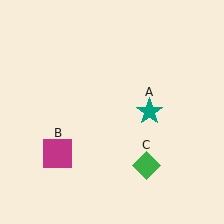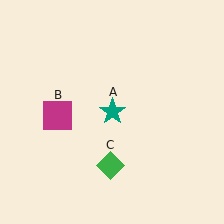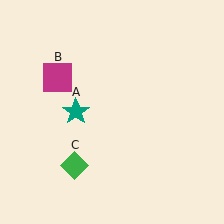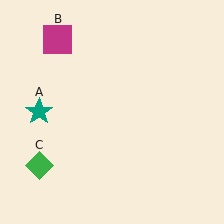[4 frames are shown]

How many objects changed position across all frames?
3 objects changed position: teal star (object A), magenta square (object B), green diamond (object C).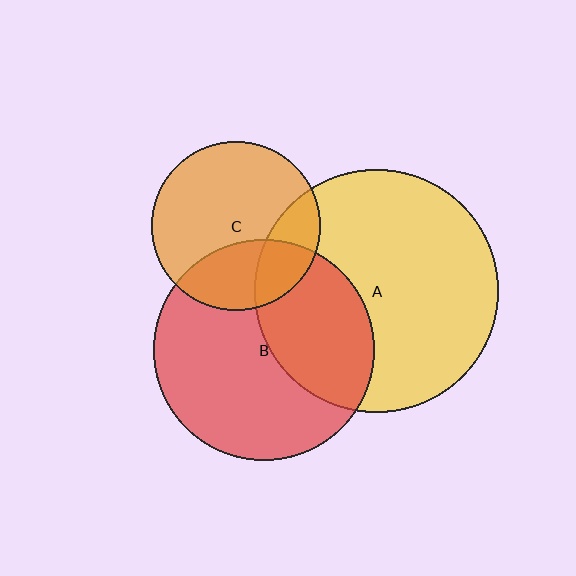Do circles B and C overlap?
Yes.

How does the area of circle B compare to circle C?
Approximately 1.7 times.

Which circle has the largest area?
Circle A (yellow).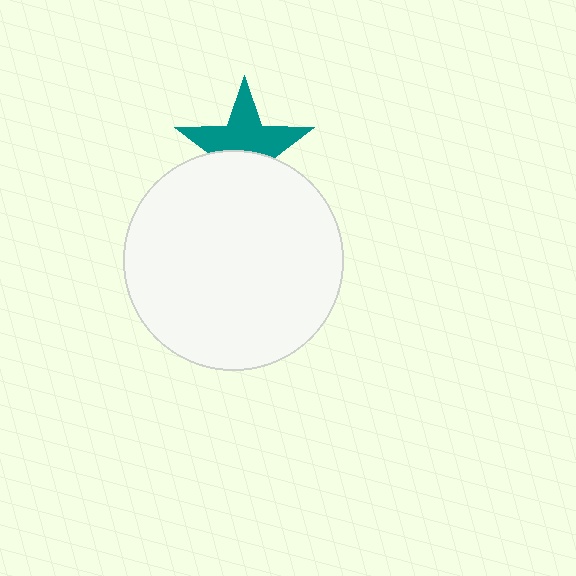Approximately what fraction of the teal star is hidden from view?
Roughly 43% of the teal star is hidden behind the white circle.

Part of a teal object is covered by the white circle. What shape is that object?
It is a star.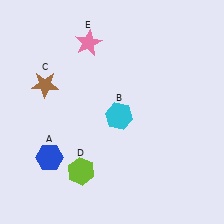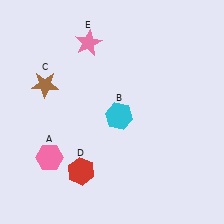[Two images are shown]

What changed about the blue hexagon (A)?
In Image 1, A is blue. In Image 2, it changed to pink.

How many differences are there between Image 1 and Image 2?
There are 2 differences between the two images.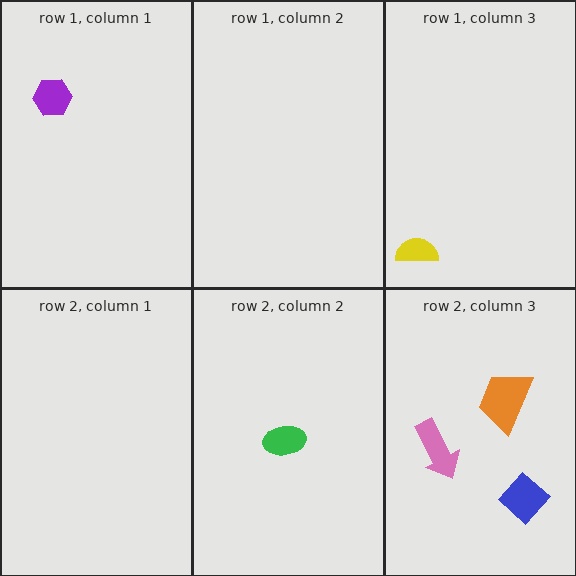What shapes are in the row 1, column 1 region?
The purple hexagon.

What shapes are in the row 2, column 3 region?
The pink arrow, the blue diamond, the orange trapezoid.